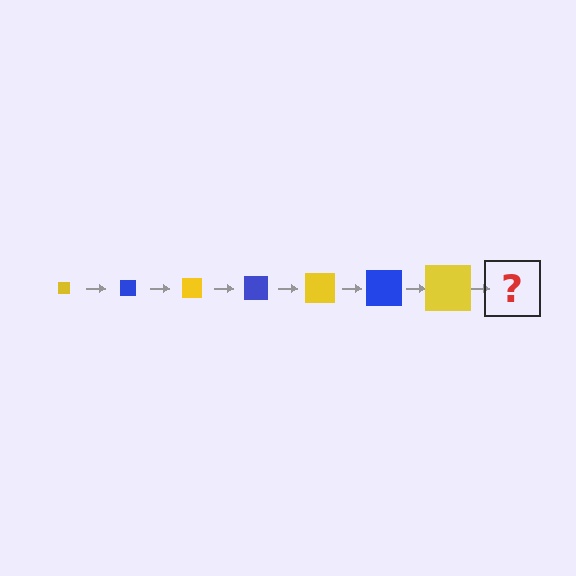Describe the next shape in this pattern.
It should be a blue square, larger than the previous one.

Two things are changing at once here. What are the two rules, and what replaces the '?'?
The two rules are that the square grows larger each step and the color cycles through yellow and blue. The '?' should be a blue square, larger than the previous one.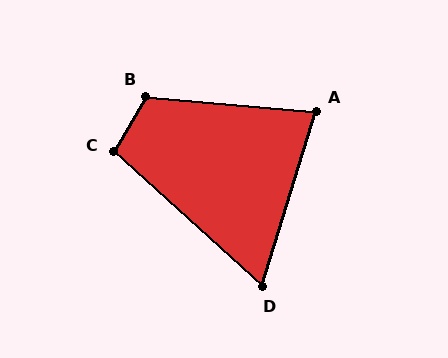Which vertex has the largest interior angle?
B, at approximately 115 degrees.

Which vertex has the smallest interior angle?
D, at approximately 65 degrees.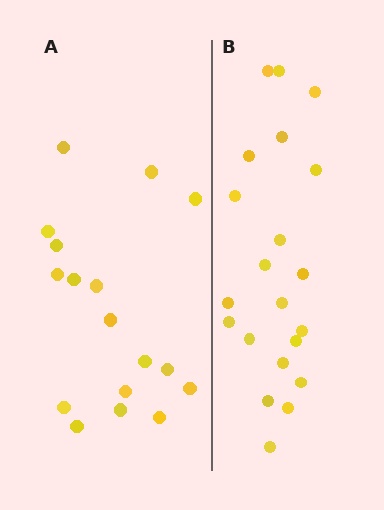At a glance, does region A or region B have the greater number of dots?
Region B (the right region) has more dots.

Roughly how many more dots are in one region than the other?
Region B has about 4 more dots than region A.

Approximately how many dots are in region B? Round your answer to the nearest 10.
About 20 dots. (The exact count is 21, which rounds to 20.)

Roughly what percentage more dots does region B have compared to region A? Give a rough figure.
About 25% more.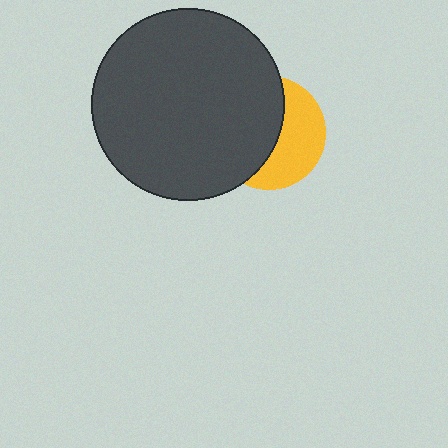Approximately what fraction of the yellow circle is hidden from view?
Roughly 56% of the yellow circle is hidden behind the dark gray circle.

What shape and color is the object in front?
The object in front is a dark gray circle.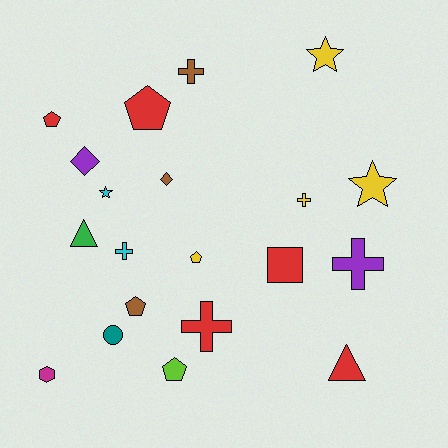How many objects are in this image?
There are 20 objects.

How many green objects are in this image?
There is 1 green object.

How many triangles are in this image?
There are 2 triangles.